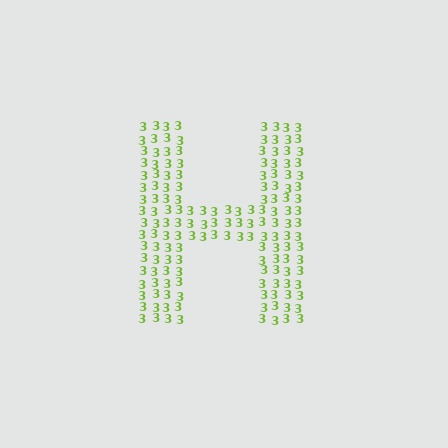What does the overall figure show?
The overall figure shows the letter H.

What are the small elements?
The small elements are digit 3's.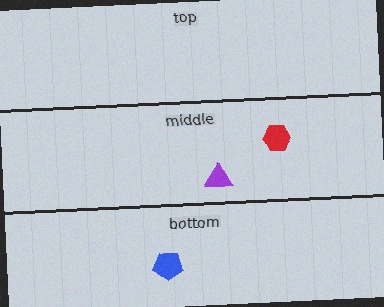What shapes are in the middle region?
The purple triangle, the red hexagon.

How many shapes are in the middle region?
2.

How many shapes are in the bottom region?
1.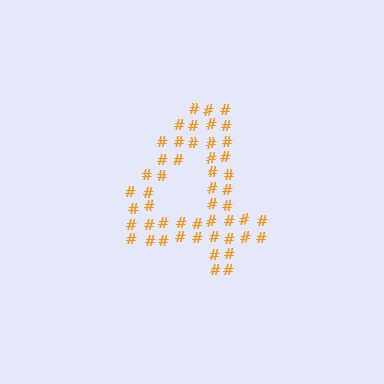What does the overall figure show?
The overall figure shows the digit 4.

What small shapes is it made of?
It is made of small hash symbols.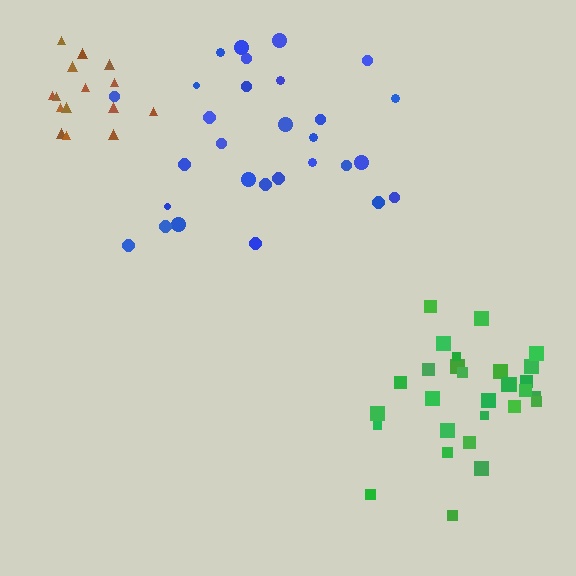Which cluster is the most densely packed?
Brown.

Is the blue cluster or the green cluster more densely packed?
Green.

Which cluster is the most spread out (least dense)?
Blue.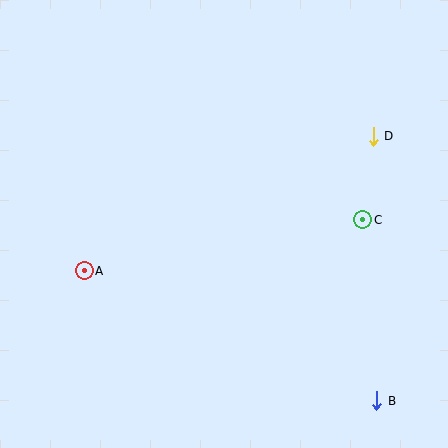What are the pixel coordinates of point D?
Point D is at (373, 136).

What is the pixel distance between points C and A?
The distance between C and A is 283 pixels.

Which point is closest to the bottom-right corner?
Point B is closest to the bottom-right corner.